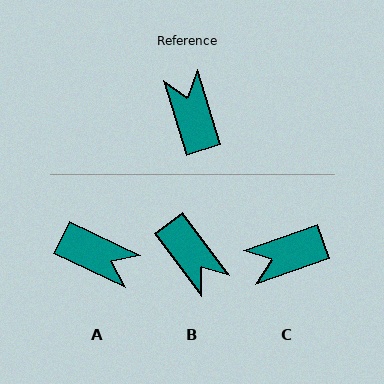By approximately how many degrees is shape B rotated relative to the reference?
Approximately 161 degrees clockwise.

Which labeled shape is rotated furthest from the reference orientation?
B, about 161 degrees away.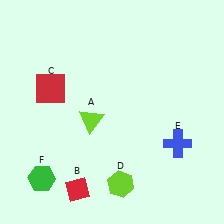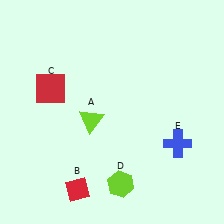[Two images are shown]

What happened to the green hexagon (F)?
The green hexagon (F) was removed in Image 2. It was in the bottom-left area of Image 1.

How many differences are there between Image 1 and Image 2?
There is 1 difference between the two images.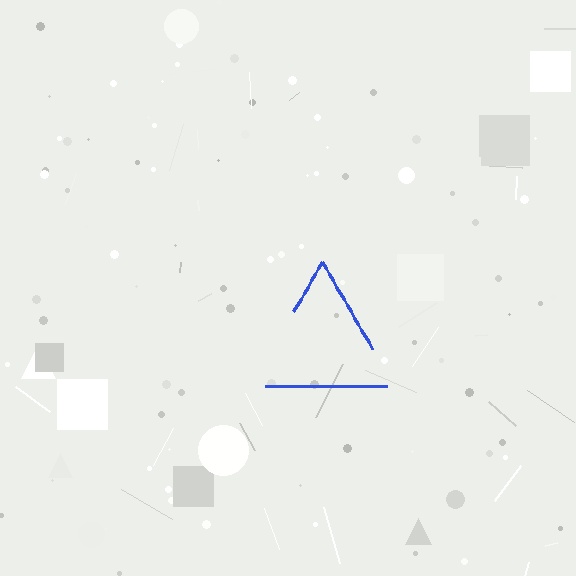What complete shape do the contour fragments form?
The contour fragments form a triangle.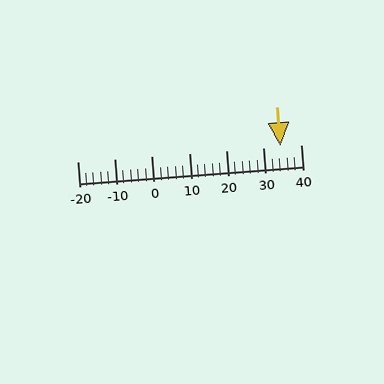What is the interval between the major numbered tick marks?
The major tick marks are spaced 10 units apart.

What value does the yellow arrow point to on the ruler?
The yellow arrow points to approximately 34.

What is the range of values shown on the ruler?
The ruler shows values from -20 to 40.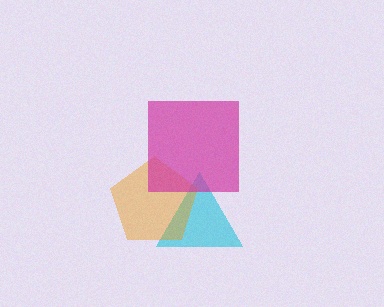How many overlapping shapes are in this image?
There are 3 overlapping shapes in the image.